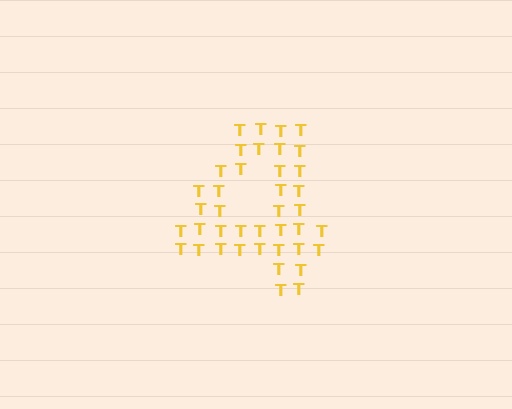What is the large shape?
The large shape is the digit 4.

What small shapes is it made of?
It is made of small letter T's.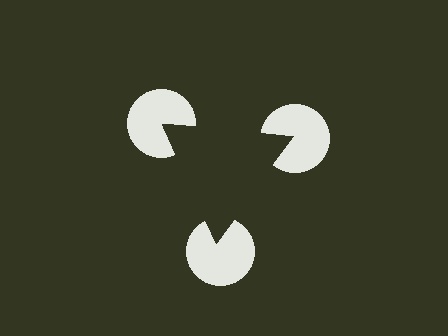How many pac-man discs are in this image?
There are 3 — one at each vertex of the illusory triangle.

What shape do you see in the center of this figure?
An illusory triangle — its edges are inferred from the aligned wedge cuts in the pac-man discs, not physically drawn.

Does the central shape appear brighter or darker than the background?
It typically appears slightly darker than the background, even though no actual brightness change is drawn.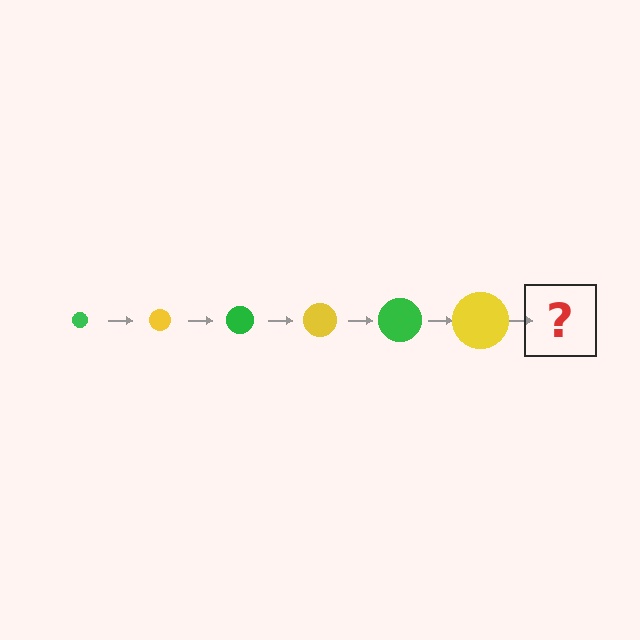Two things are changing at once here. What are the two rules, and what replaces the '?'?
The two rules are that the circle grows larger each step and the color cycles through green and yellow. The '?' should be a green circle, larger than the previous one.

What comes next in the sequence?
The next element should be a green circle, larger than the previous one.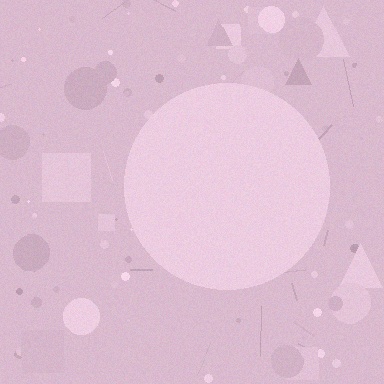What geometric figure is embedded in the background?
A circle is embedded in the background.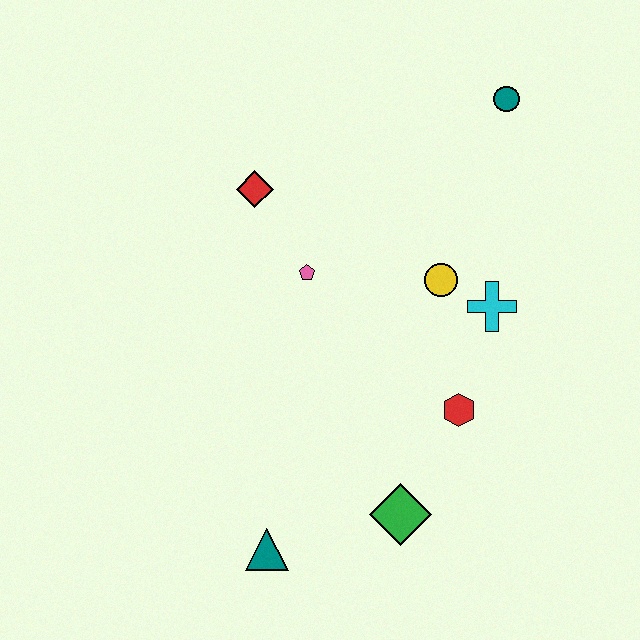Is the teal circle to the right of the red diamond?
Yes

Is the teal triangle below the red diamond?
Yes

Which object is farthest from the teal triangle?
The teal circle is farthest from the teal triangle.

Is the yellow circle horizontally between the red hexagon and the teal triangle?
Yes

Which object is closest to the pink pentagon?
The red diamond is closest to the pink pentagon.